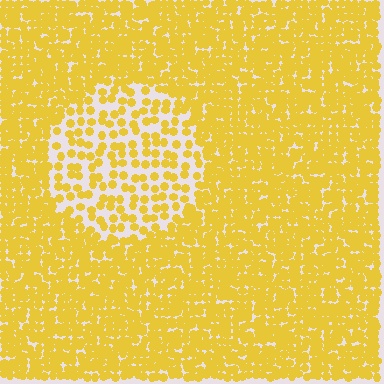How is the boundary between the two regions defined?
The boundary is defined by a change in element density (approximately 2.3x ratio). All elements are the same color, size, and shape.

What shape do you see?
I see a circle.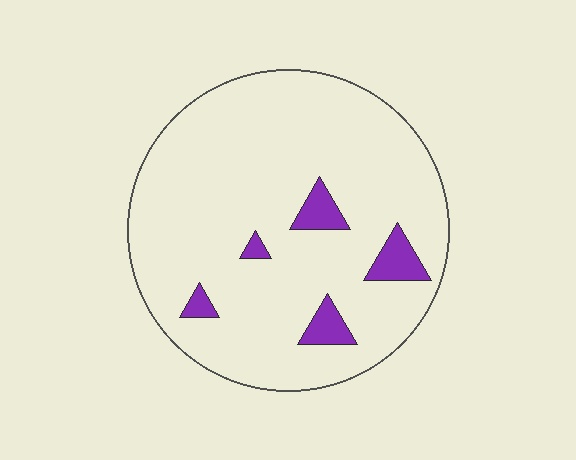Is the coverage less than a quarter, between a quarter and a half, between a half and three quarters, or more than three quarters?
Less than a quarter.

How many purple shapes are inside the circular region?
5.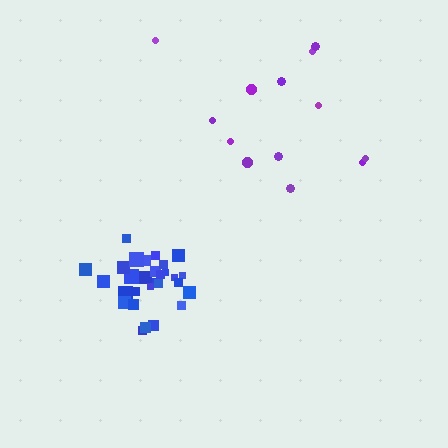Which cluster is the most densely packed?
Blue.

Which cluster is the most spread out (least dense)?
Purple.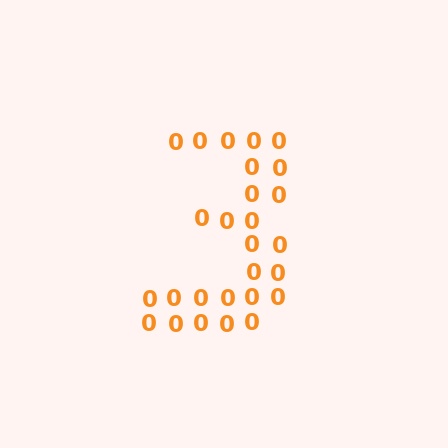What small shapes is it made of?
It is made of small digit 0's.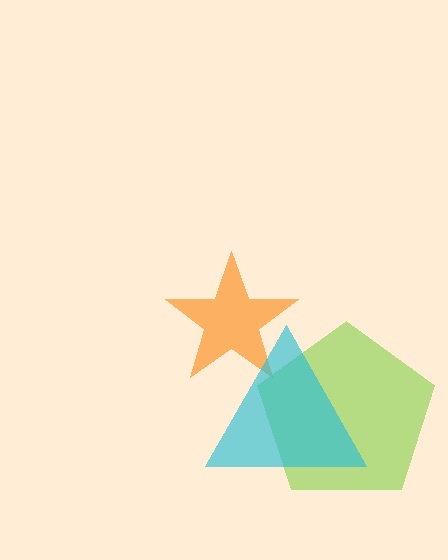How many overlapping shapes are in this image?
There are 3 overlapping shapes in the image.